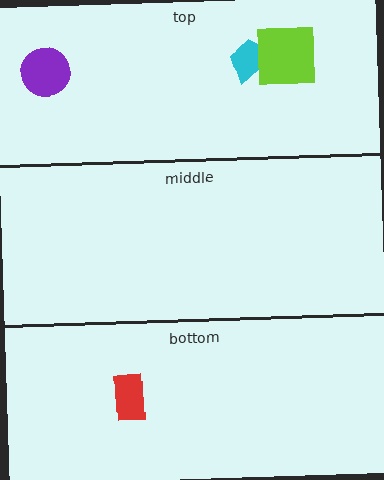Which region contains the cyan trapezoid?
The top region.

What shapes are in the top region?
The cyan trapezoid, the lime square, the purple circle.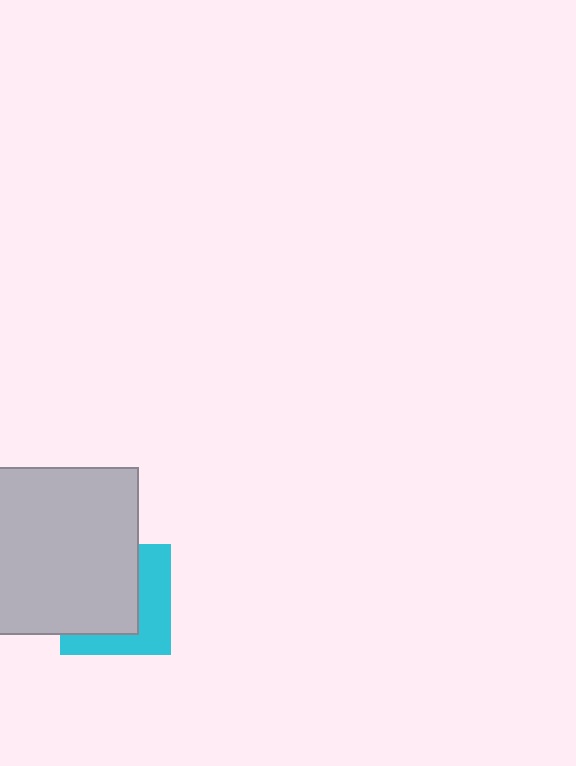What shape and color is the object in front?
The object in front is a light gray square.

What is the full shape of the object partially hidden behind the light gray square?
The partially hidden object is a cyan square.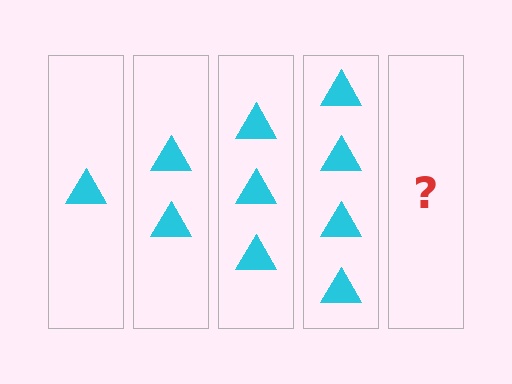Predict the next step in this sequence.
The next step is 5 triangles.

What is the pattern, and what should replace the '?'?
The pattern is that each step adds one more triangle. The '?' should be 5 triangles.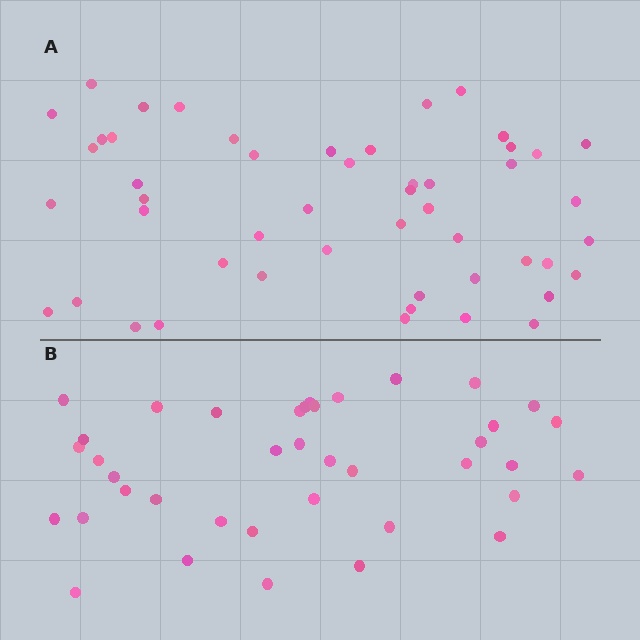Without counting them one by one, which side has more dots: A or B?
Region A (the top region) has more dots.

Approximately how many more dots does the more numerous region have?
Region A has roughly 12 or so more dots than region B.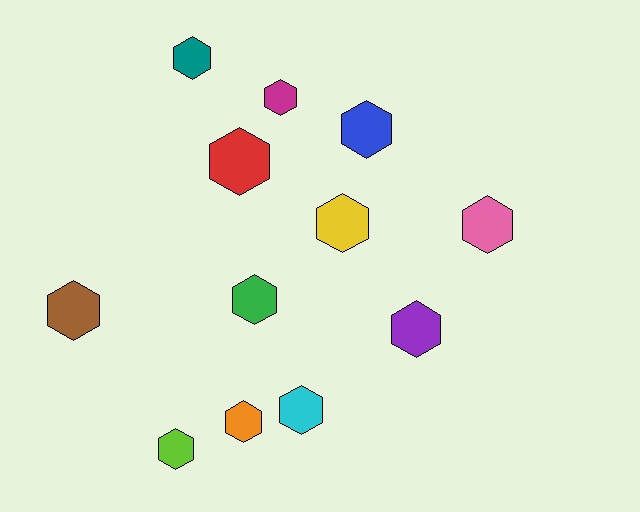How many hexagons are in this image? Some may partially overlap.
There are 12 hexagons.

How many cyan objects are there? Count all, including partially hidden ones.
There is 1 cyan object.